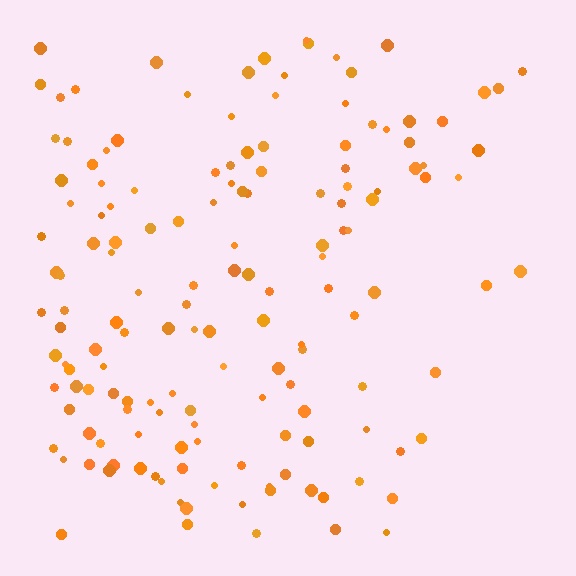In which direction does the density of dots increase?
From right to left, with the left side densest.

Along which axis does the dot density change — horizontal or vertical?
Horizontal.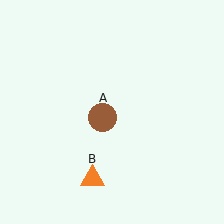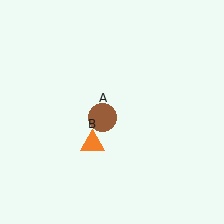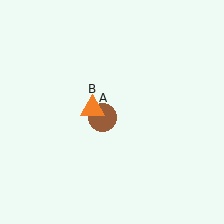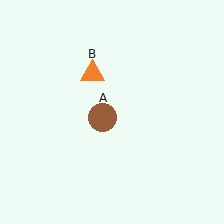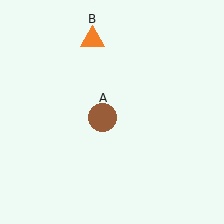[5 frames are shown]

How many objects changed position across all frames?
1 object changed position: orange triangle (object B).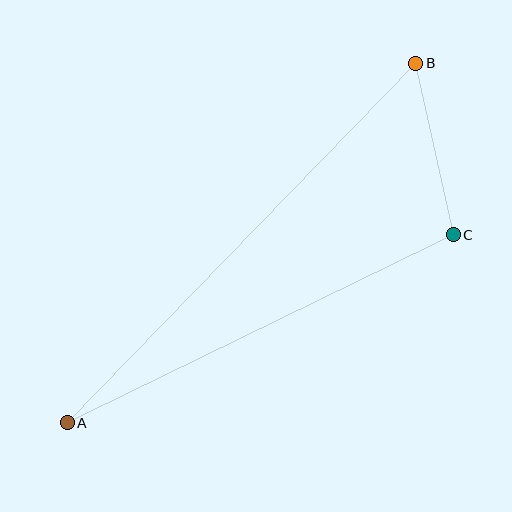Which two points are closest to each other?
Points B and C are closest to each other.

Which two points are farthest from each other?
Points A and B are farthest from each other.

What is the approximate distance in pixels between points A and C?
The distance between A and C is approximately 429 pixels.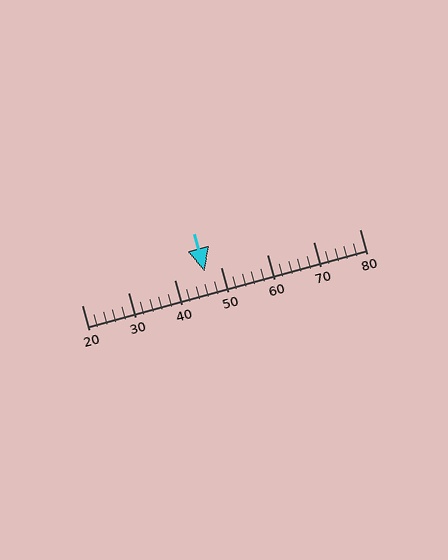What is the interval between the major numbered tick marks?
The major tick marks are spaced 10 units apart.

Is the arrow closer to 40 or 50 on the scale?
The arrow is closer to 50.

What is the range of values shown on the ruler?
The ruler shows values from 20 to 80.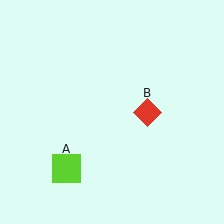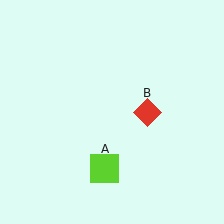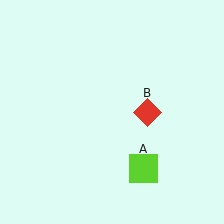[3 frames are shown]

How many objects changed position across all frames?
1 object changed position: lime square (object A).